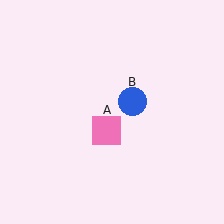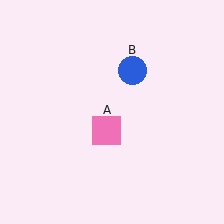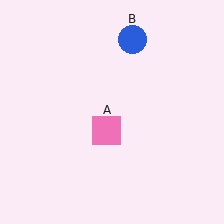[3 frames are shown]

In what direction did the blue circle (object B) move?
The blue circle (object B) moved up.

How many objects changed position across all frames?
1 object changed position: blue circle (object B).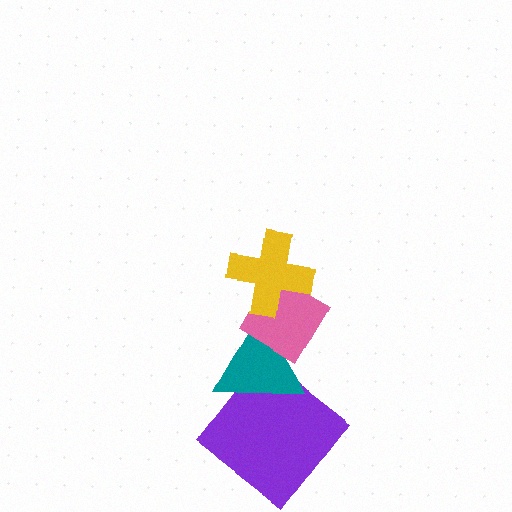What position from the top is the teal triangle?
The teal triangle is 3rd from the top.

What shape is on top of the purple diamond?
The teal triangle is on top of the purple diamond.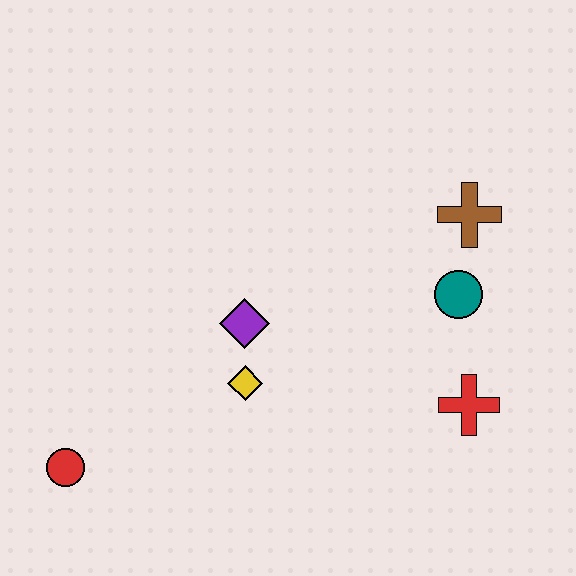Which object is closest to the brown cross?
The teal circle is closest to the brown cross.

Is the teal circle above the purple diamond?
Yes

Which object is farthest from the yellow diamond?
The brown cross is farthest from the yellow diamond.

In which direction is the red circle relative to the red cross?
The red circle is to the left of the red cross.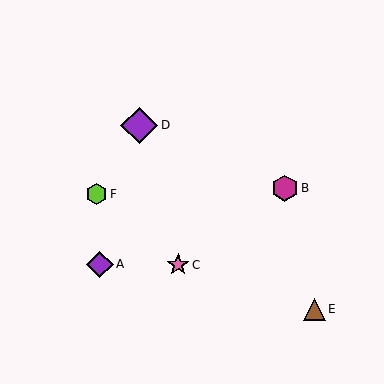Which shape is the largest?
The purple diamond (labeled D) is the largest.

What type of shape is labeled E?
Shape E is a brown triangle.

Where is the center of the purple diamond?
The center of the purple diamond is at (139, 125).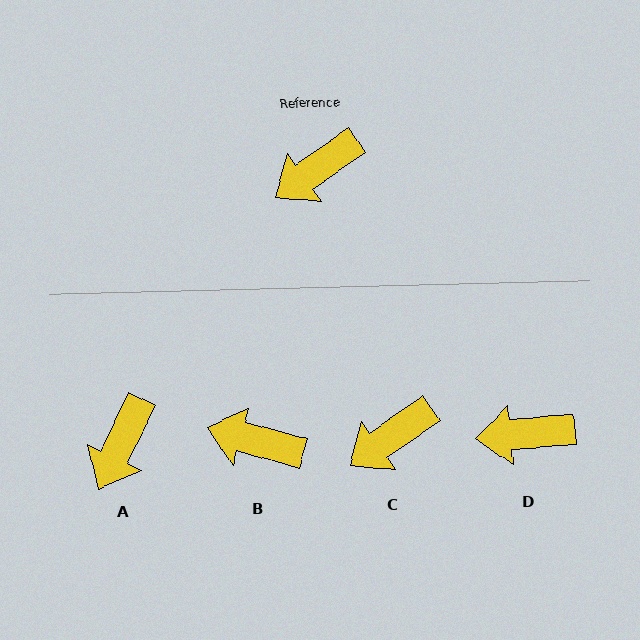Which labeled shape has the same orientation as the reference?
C.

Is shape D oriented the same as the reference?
No, it is off by about 30 degrees.